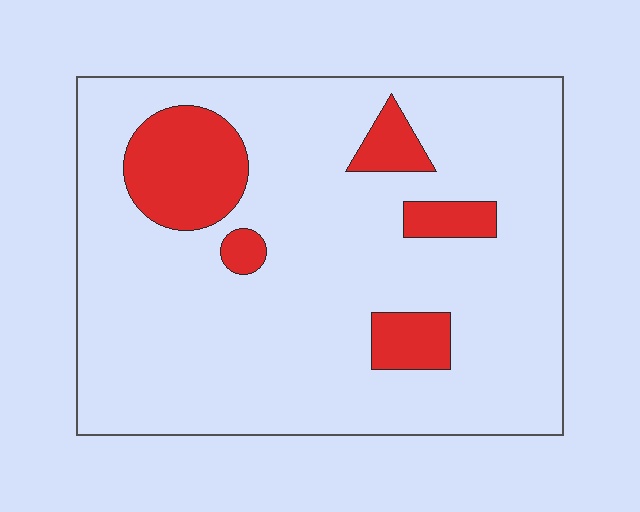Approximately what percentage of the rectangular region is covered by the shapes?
Approximately 15%.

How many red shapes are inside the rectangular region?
5.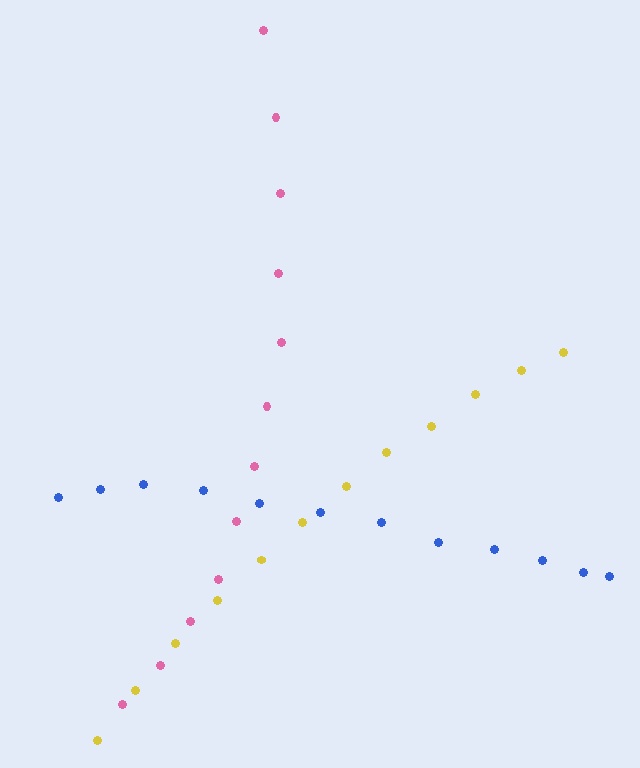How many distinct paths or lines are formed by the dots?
There are 3 distinct paths.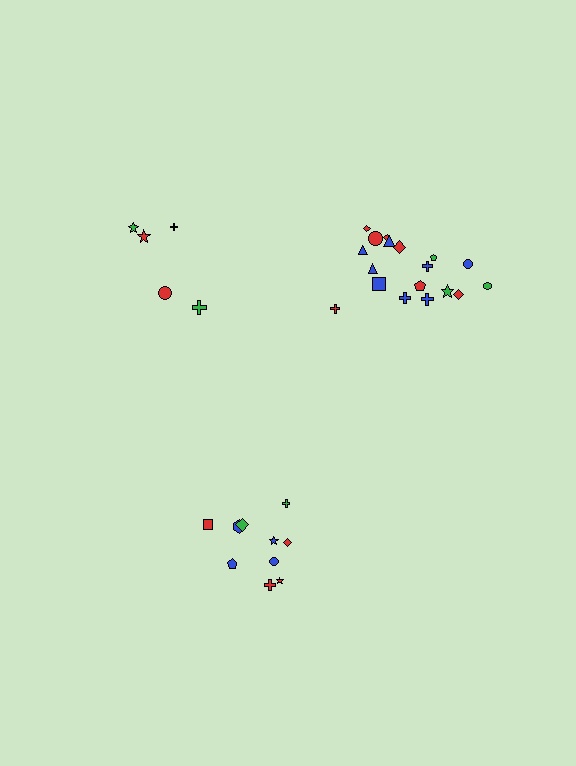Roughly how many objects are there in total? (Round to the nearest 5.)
Roughly 35 objects in total.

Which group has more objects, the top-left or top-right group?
The top-right group.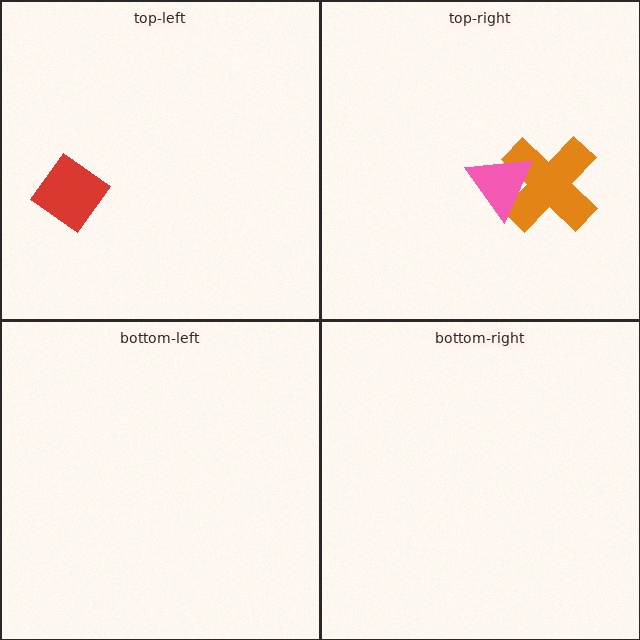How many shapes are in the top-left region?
1.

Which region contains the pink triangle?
The top-right region.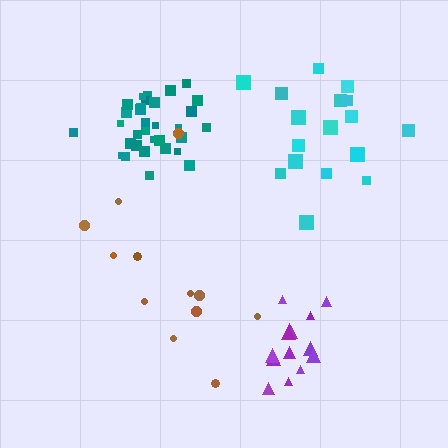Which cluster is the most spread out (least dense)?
Brown.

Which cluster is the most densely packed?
Teal.